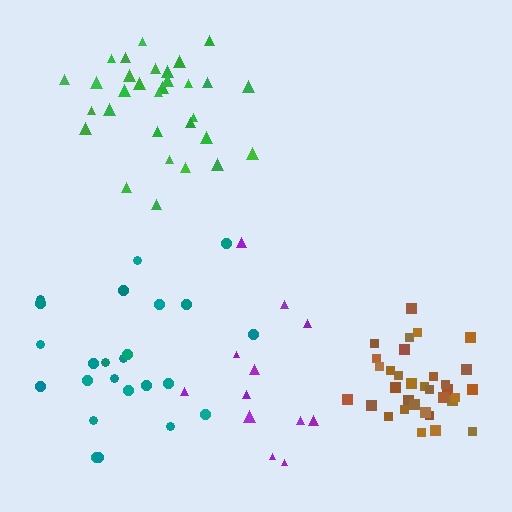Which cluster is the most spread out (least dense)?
Purple.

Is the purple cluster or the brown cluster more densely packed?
Brown.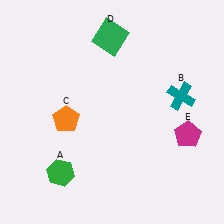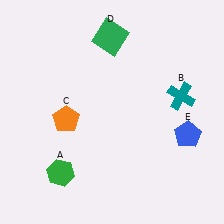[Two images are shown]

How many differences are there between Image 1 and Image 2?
There is 1 difference between the two images.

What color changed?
The pentagon (E) changed from magenta in Image 1 to blue in Image 2.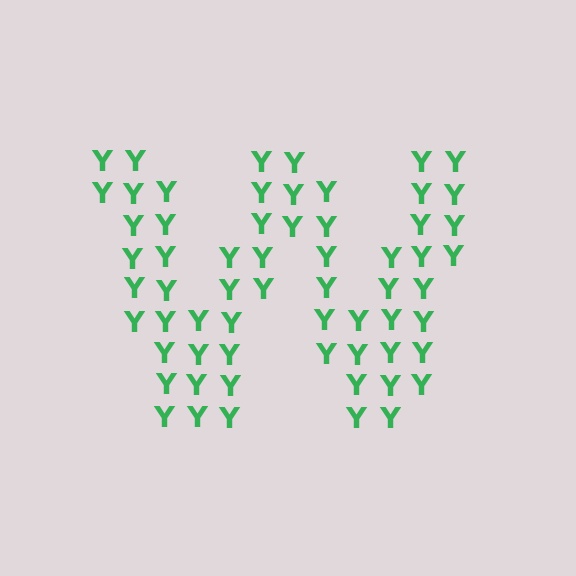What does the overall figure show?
The overall figure shows the letter W.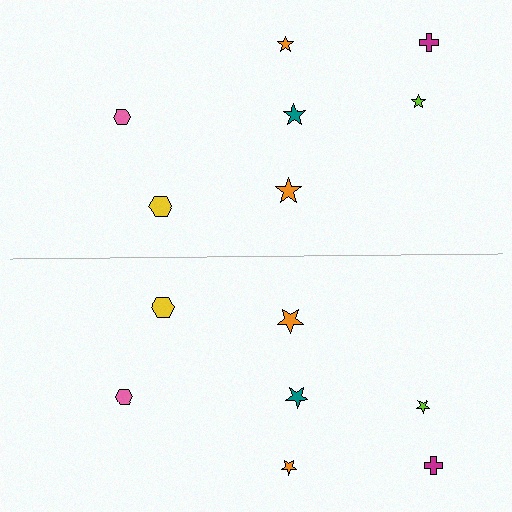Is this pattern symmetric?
Yes, this pattern has bilateral (reflection) symmetry.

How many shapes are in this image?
There are 14 shapes in this image.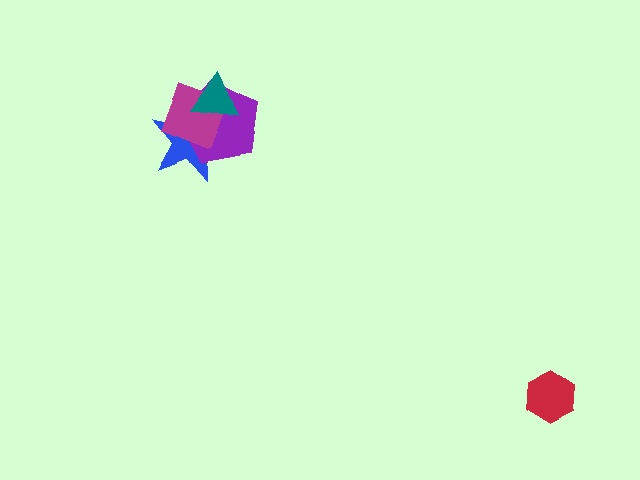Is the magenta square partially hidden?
Yes, it is partially covered by another shape.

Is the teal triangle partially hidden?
No, no other shape covers it.